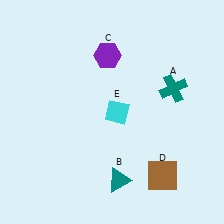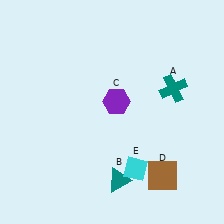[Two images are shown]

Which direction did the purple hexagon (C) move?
The purple hexagon (C) moved down.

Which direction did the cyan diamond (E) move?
The cyan diamond (E) moved down.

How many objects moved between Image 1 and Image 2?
2 objects moved between the two images.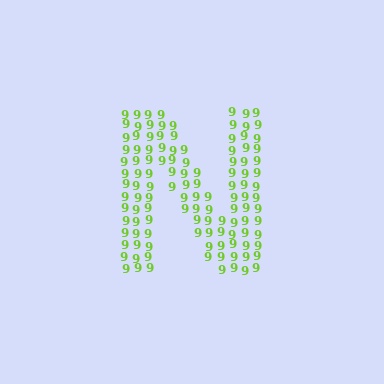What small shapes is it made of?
It is made of small digit 9's.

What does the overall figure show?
The overall figure shows the letter N.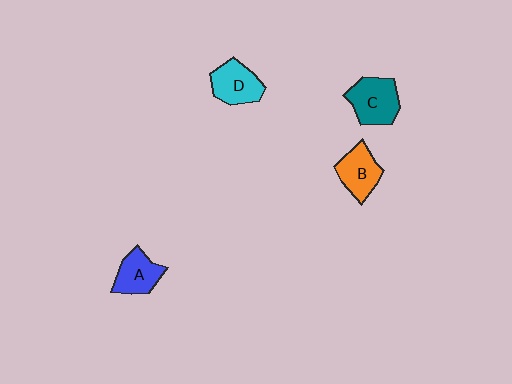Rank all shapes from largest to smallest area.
From largest to smallest: C (teal), D (cyan), B (orange), A (blue).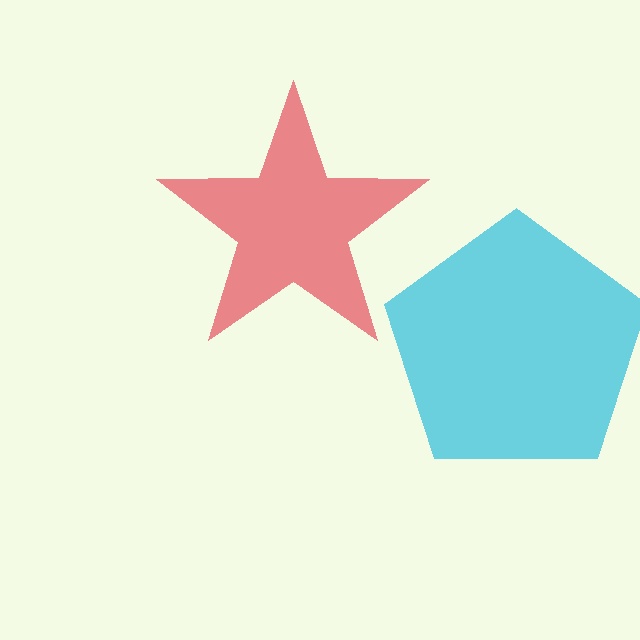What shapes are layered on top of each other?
The layered shapes are: a cyan pentagon, a red star.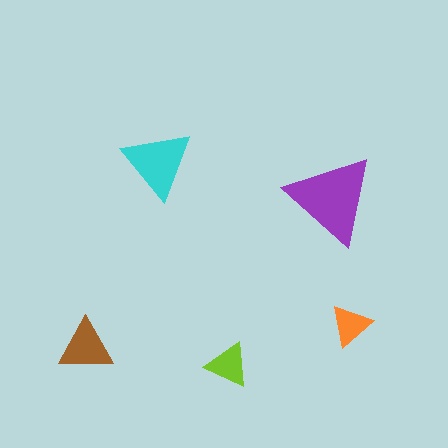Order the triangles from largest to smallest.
the purple one, the cyan one, the brown one, the lime one, the orange one.